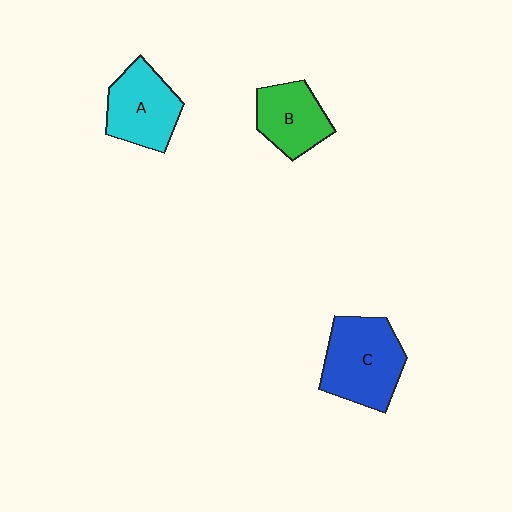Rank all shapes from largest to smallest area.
From largest to smallest: C (blue), A (cyan), B (green).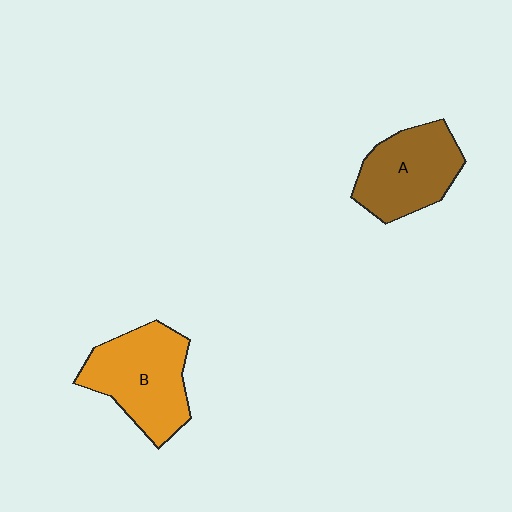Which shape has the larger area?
Shape B (orange).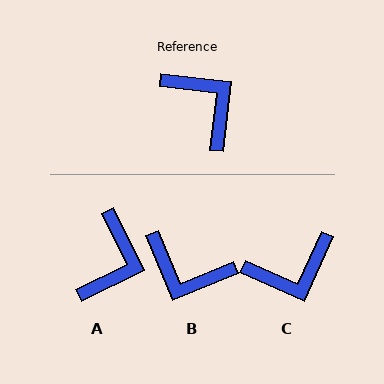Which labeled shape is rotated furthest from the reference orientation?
B, about 151 degrees away.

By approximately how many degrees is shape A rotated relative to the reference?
Approximately 57 degrees clockwise.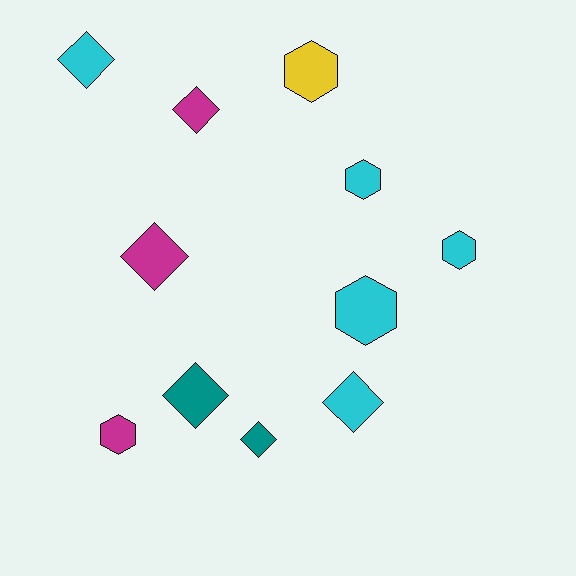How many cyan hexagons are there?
There are 3 cyan hexagons.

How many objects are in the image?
There are 11 objects.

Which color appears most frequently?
Cyan, with 5 objects.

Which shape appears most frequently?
Diamond, with 6 objects.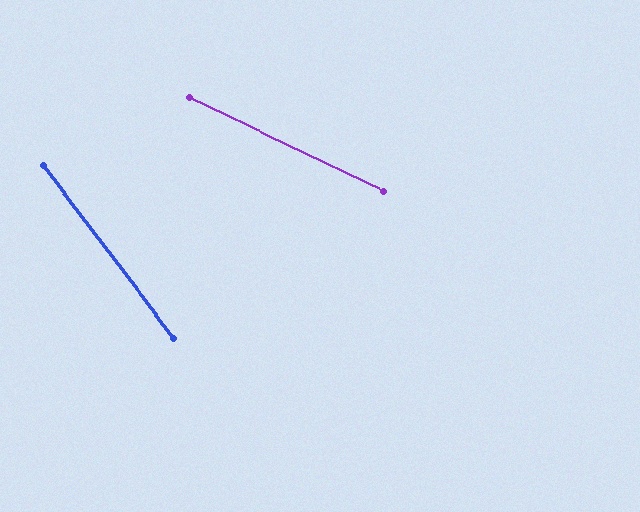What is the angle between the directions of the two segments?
Approximately 27 degrees.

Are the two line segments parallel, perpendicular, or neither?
Neither parallel nor perpendicular — they differ by about 27°.